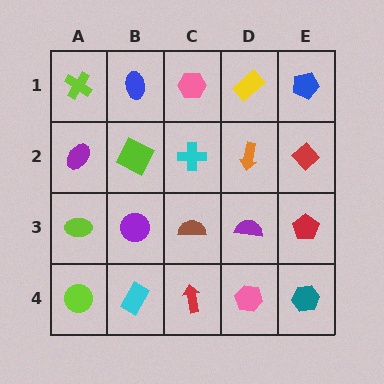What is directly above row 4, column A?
A lime ellipse.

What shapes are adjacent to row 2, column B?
A blue ellipse (row 1, column B), a purple circle (row 3, column B), a purple ellipse (row 2, column A), a cyan cross (row 2, column C).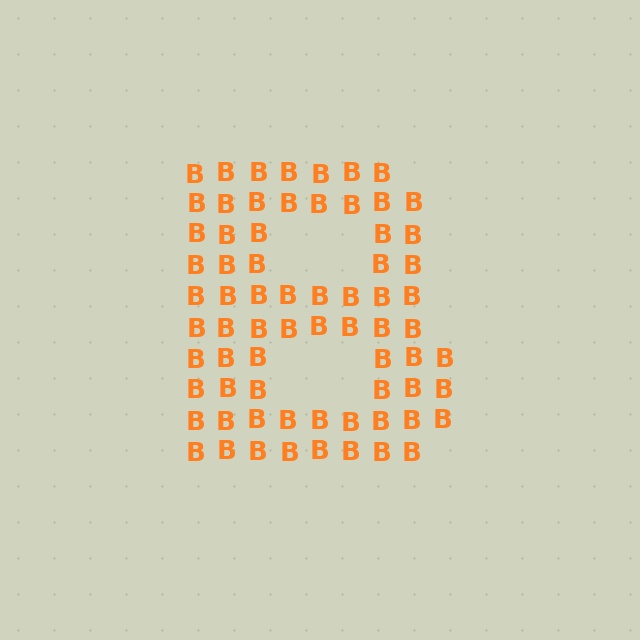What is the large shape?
The large shape is the letter B.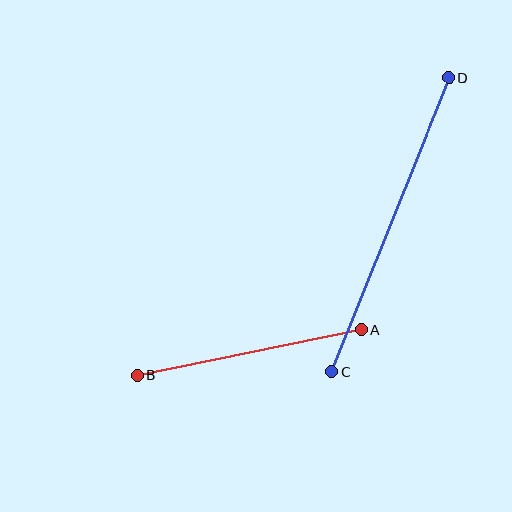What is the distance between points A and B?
The distance is approximately 228 pixels.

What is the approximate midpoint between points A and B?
The midpoint is at approximately (249, 353) pixels.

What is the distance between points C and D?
The distance is approximately 316 pixels.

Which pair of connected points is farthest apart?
Points C and D are farthest apart.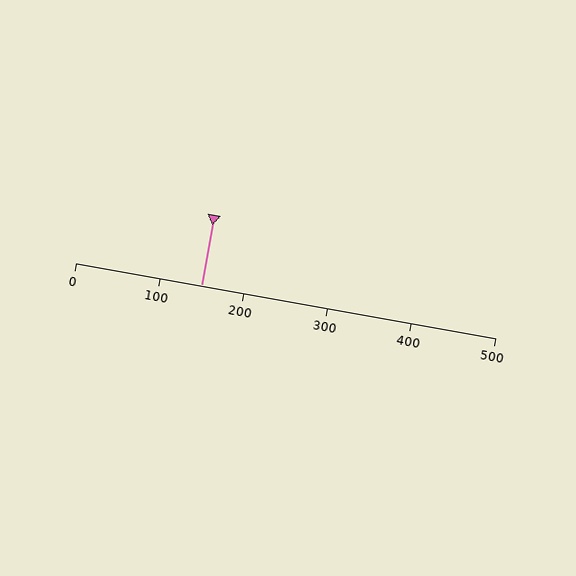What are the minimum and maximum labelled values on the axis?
The axis runs from 0 to 500.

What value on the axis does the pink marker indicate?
The marker indicates approximately 150.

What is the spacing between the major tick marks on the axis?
The major ticks are spaced 100 apart.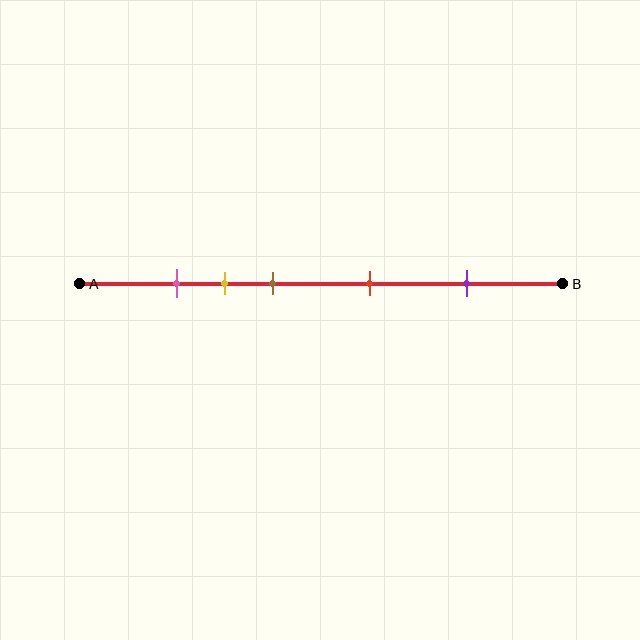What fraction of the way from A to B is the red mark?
The red mark is approximately 60% (0.6) of the way from A to B.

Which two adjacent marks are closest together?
The pink and yellow marks are the closest adjacent pair.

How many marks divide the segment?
There are 5 marks dividing the segment.